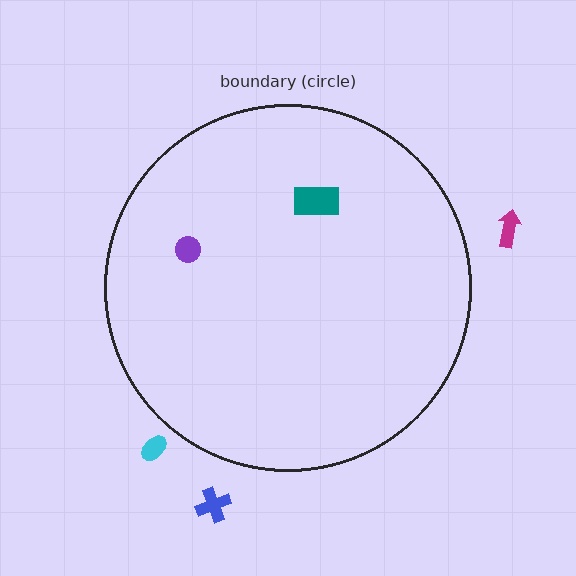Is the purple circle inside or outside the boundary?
Inside.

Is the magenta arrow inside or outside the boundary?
Outside.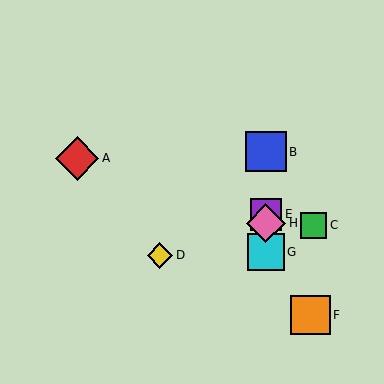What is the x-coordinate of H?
Object H is at x≈266.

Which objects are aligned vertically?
Objects B, E, G, H are aligned vertically.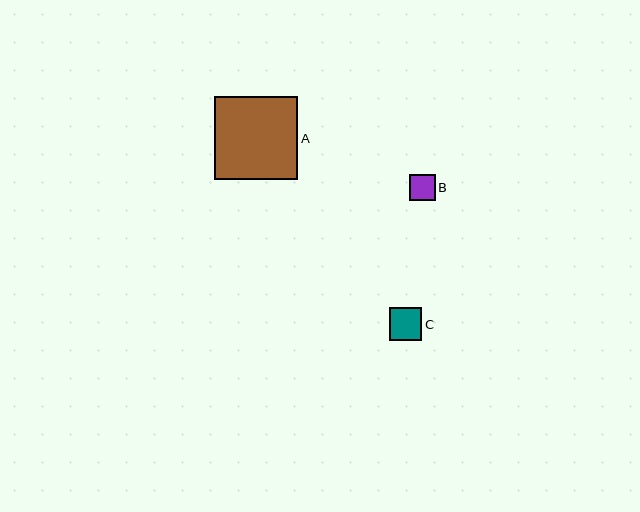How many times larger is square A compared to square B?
Square A is approximately 3.2 times the size of square B.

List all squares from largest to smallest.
From largest to smallest: A, C, B.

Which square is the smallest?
Square B is the smallest with a size of approximately 26 pixels.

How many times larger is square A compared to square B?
Square A is approximately 3.2 times the size of square B.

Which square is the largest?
Square A is the largest with a size of approximately 83 pixels.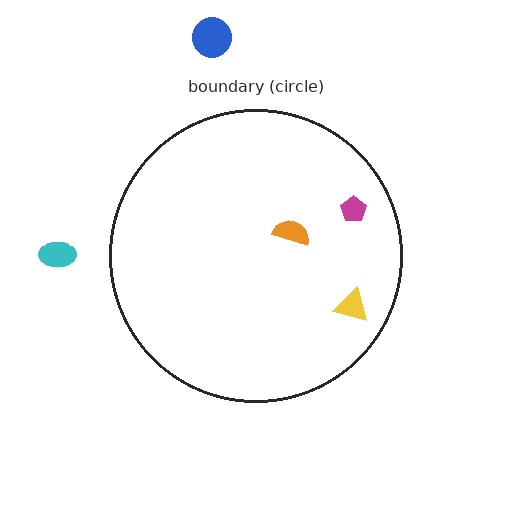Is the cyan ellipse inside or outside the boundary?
Outside.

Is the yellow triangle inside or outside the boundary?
Inside.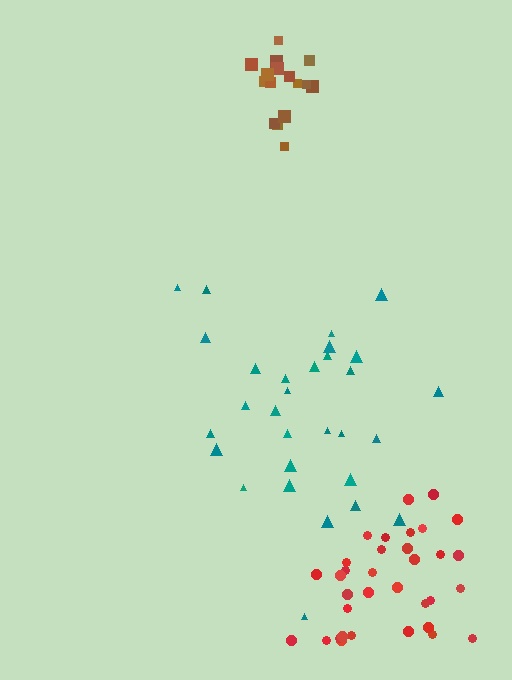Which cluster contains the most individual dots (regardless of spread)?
Red (34).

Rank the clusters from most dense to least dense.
brown, red, teal.